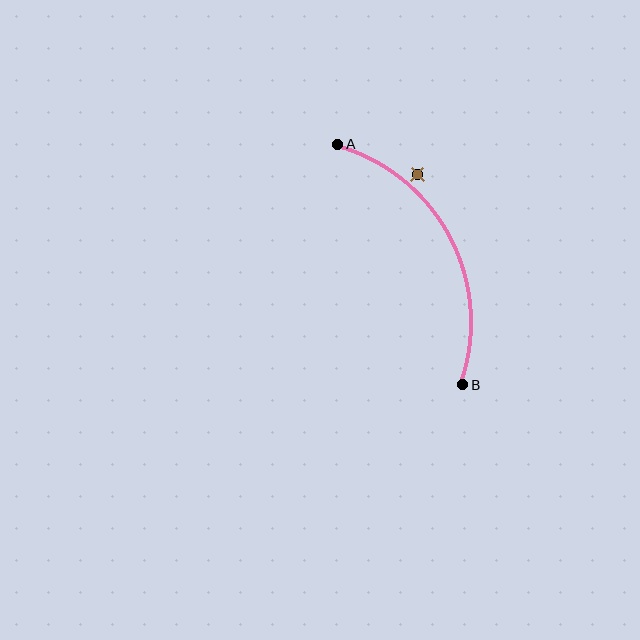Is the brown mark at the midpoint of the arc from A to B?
No — the brown mark does not lie on the arc at all. It sits slightly outside the curve.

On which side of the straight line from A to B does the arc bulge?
The arc bulges to the right of the straight line connecting A and B.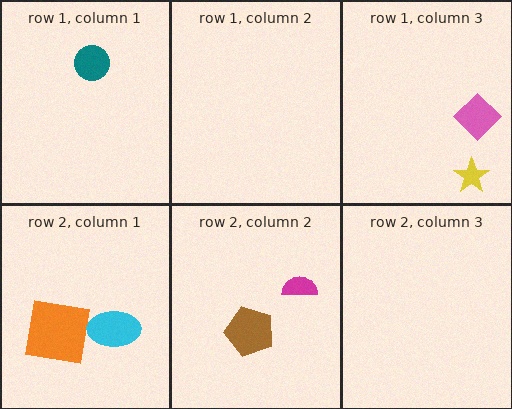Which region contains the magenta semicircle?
The row 2, column 2 region.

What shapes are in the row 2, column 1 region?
The orange square, the cyan ellipse.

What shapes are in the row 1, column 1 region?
The teal circle.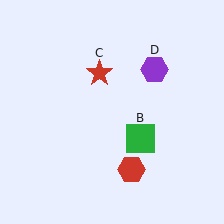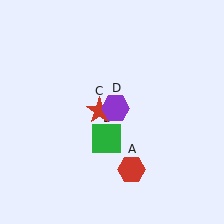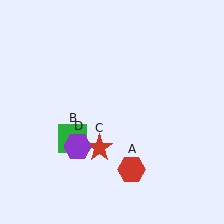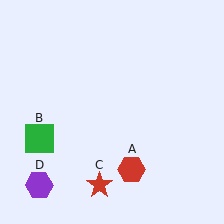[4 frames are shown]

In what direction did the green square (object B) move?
The green square (object B) moved left.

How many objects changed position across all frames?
3 objects changed position: green square (object B), red star (object C), purple hexagon (object D).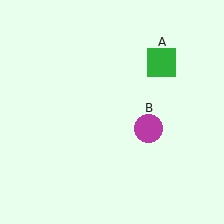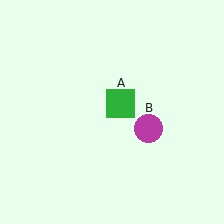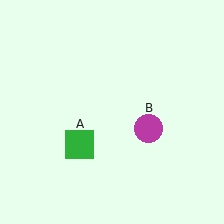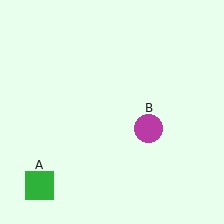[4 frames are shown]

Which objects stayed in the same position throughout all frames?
Magenta circle (object B) remained stationary.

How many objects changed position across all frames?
1 object changed position: green square (object A).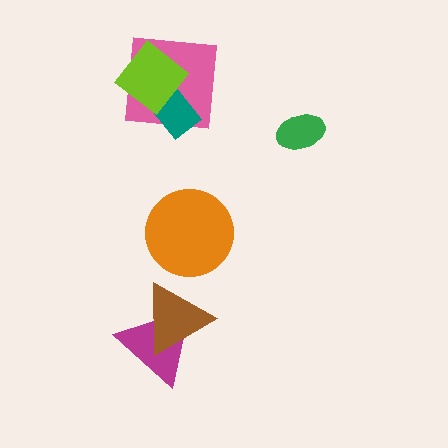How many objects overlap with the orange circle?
0 objects overlap with the orange circle.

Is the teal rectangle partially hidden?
Yes, it is partially covered by another shape.